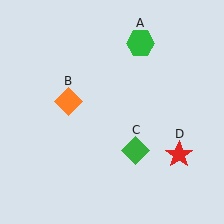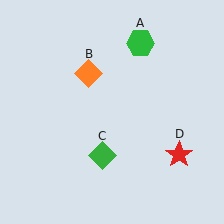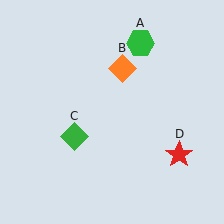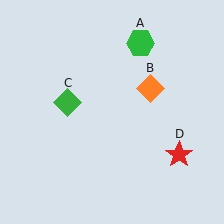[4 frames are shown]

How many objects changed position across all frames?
2 objects changed position: orange diamond (object B), green diamond (object C).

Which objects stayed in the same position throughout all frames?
Green hexagon (object A) and red star (object D) remained stationary.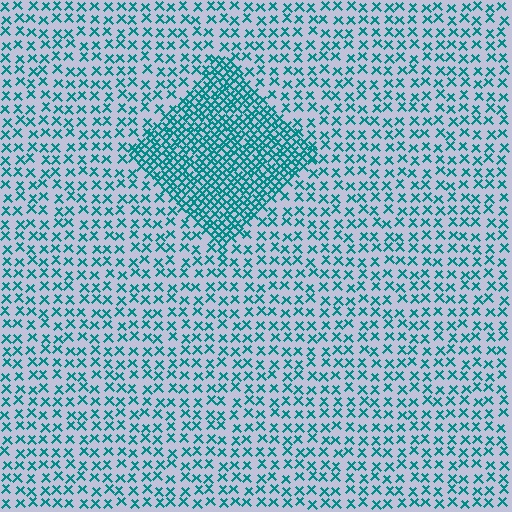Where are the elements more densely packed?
The elements are more densely packed inside the diamond boundary.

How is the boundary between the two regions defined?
The boundary is defined by a change in element density (approximately 2.5x ratio). All elements are the same color, size, and shape.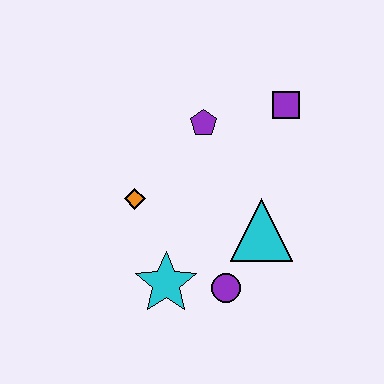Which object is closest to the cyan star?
The purple circle is closest to the cyan star.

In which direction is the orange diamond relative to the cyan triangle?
The orange diamond is to the left of the cyan triangle.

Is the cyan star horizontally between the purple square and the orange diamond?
Yes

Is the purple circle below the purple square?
Yes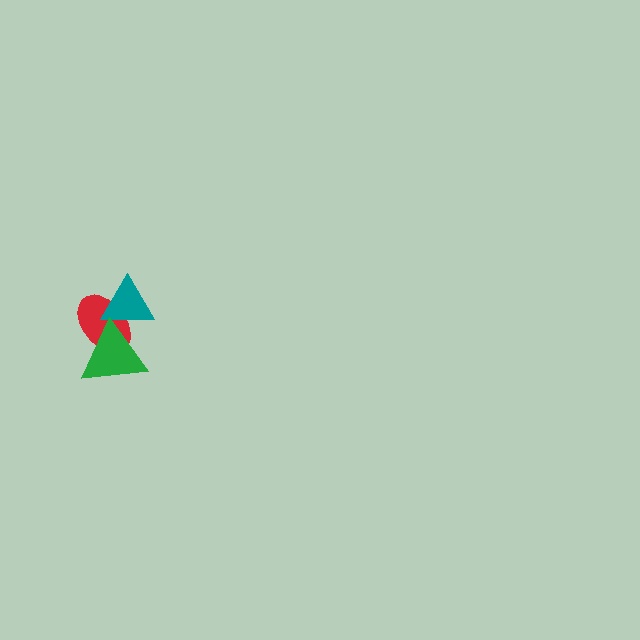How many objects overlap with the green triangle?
2 objects overlap with the green triangle.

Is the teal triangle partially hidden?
Yes, it is partially covered by another shape.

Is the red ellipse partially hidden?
Yes, it is partially covered by another shape.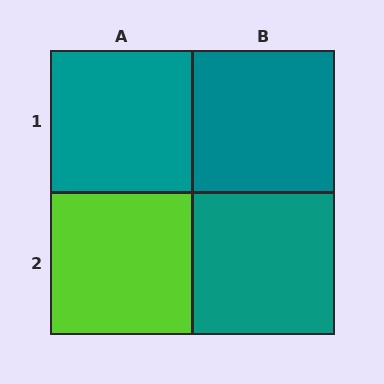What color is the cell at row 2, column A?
Lime.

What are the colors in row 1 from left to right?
Teal, teal.